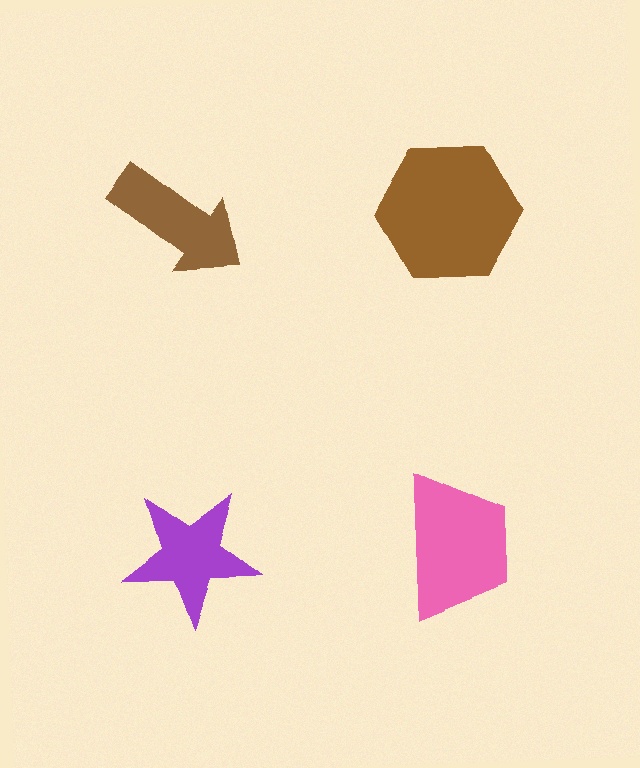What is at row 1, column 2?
A brown hexagon.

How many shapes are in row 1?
2 shapes.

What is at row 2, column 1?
A purple star.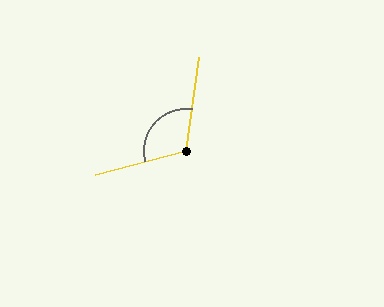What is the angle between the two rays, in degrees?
Approximately 113 degrees.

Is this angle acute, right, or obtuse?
It is obtuse.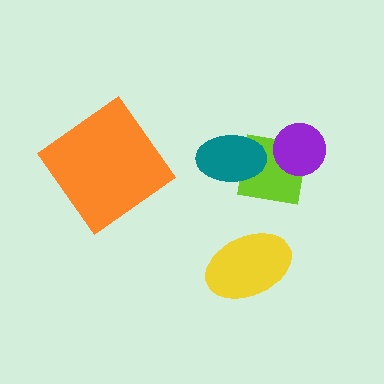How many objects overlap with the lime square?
2 objects overlap with the lime square.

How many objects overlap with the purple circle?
1 object overlaps with the purple circle.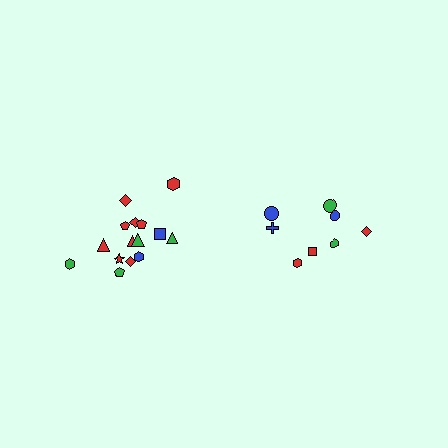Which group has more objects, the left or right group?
The left group.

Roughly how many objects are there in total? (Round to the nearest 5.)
Roughly 25 objects in total.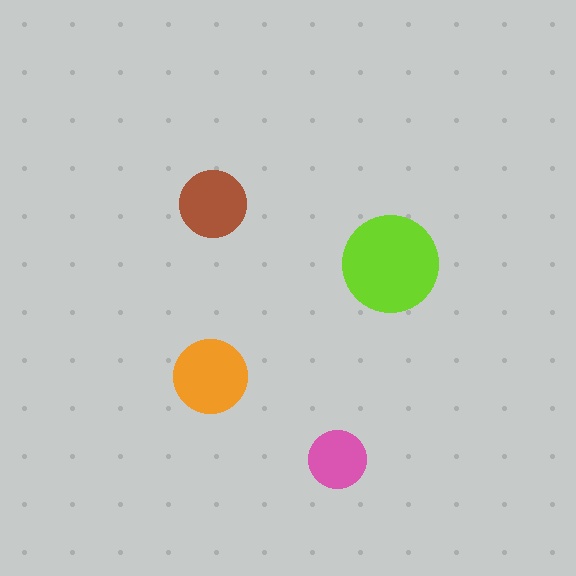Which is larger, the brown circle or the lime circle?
The lime one.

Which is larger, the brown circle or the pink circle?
The brown one.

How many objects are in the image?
There are 4 objects in the image.